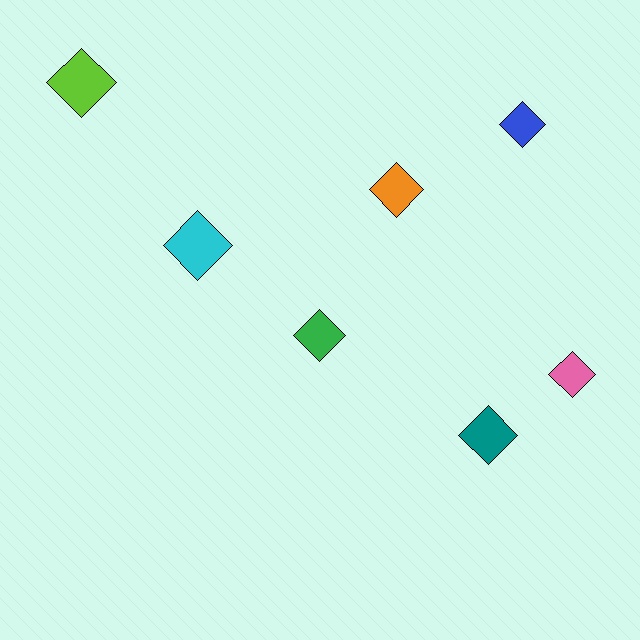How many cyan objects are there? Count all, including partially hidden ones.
There is 1 cyan object.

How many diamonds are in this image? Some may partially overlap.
There are 7 diamonds.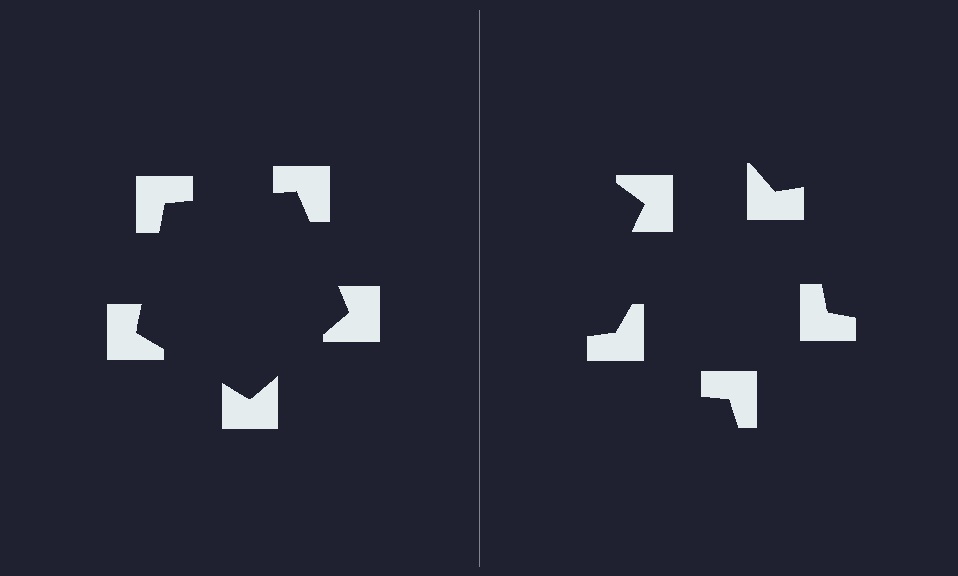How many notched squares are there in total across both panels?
10 — 5 on each side.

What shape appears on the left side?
An illusory pentagon.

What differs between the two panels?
The notched squares are positioned identically on both sides; only the wedge orientations differ. On the left they align to a pentagon; on the right they are misaligned.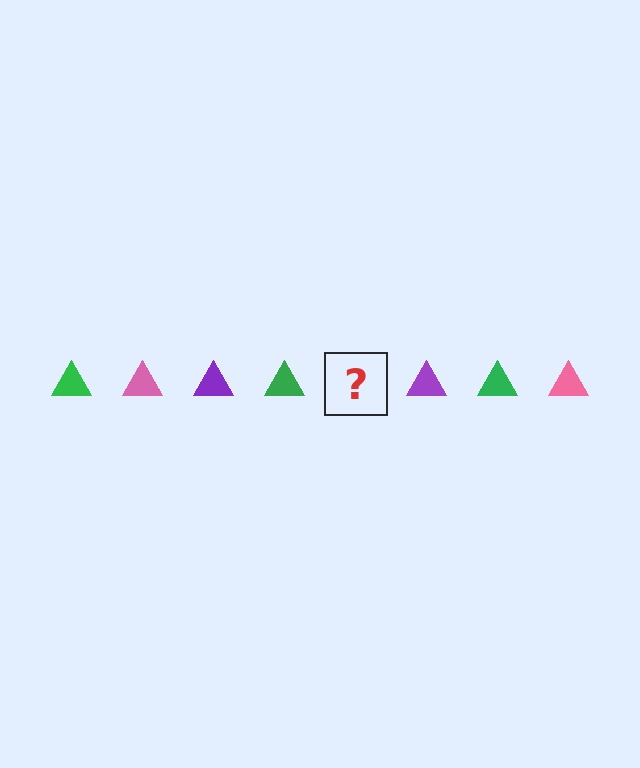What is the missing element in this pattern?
The missing element is a pink triangle.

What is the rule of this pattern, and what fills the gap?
The rule is that the pattern cycles through green, pink, purple triangles. The gap should be filled with a pink triangle.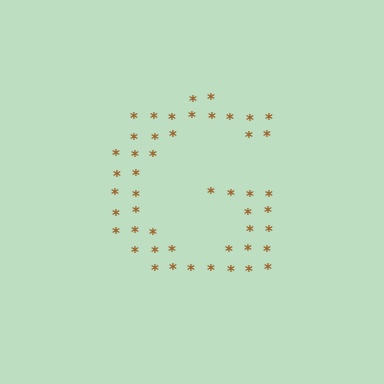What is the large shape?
The large shape is the letter G.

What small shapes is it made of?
It is made of small asterisks.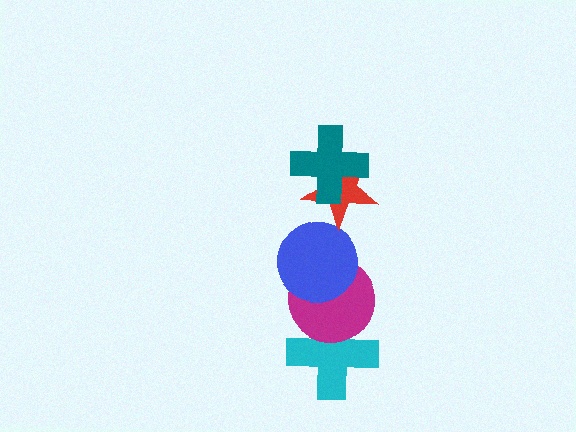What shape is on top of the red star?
The teal cross is on top of the red star.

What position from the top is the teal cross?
The teal cross is 1st from the top.